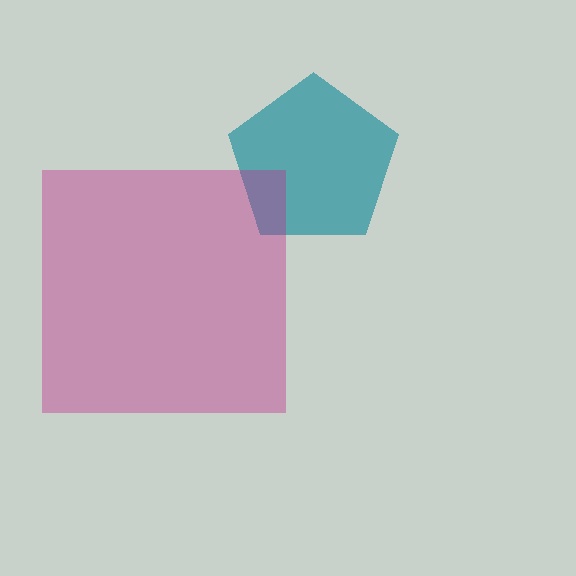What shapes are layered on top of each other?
The layered shapes are: a teal pentagon, a magenta square.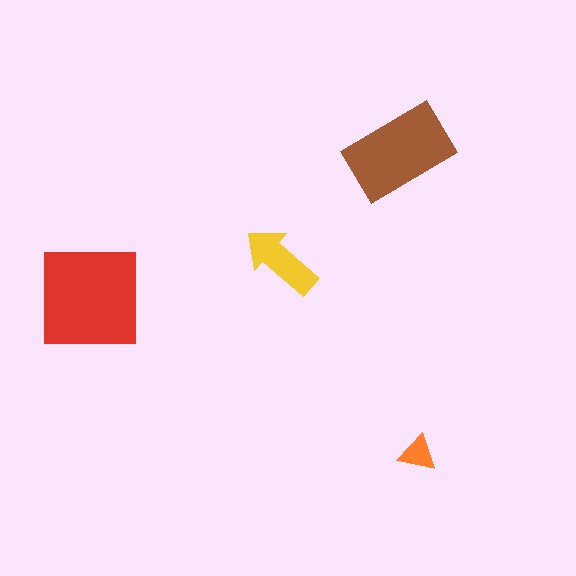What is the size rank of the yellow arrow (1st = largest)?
3rd.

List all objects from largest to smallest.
The red square, the brown rectangle, the yellow arrow, the orange triangle.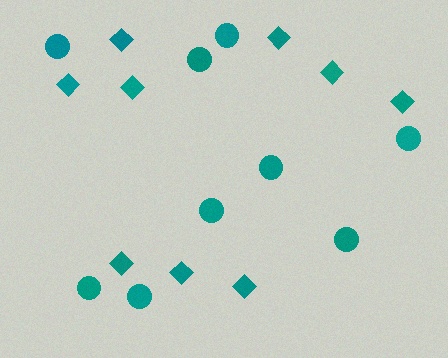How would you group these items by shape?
There are 2 groups: one group of diamonds (9) and one group of circles (9).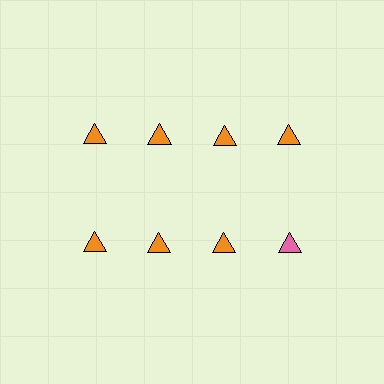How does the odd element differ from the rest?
It has a different color: pink instead of orange.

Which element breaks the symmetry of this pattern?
The pink triangle in the second row, second from right column breaks the symmetry. All other shapes are orange triangles.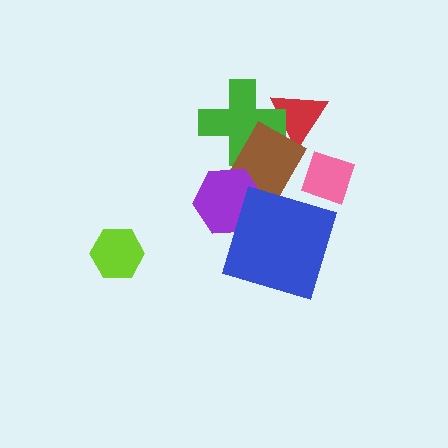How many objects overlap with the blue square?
2 objects overlap with the blue square.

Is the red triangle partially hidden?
Yes, it is partially covered by another shape.